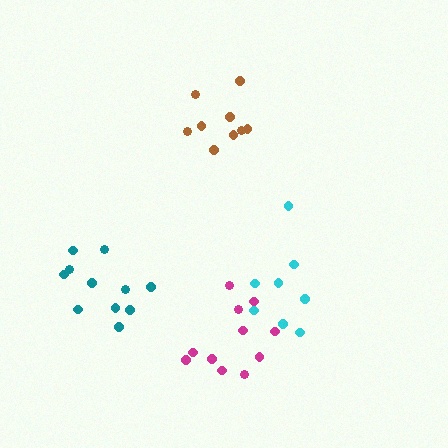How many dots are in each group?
Group 1: 8 dots, Group 2: 11 dots, Group 3: 11 dots, Group 4: 9 dots (39 total).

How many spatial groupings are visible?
There are 4 spatial groupings.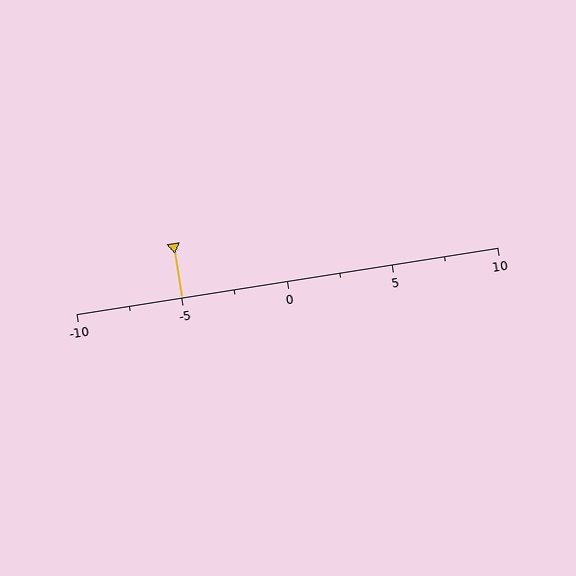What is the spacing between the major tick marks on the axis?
The major ticks are spaced 5 apart.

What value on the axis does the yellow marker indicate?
The marker indicates approximately -5.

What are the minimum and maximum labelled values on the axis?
The axis runs from -10 to 10.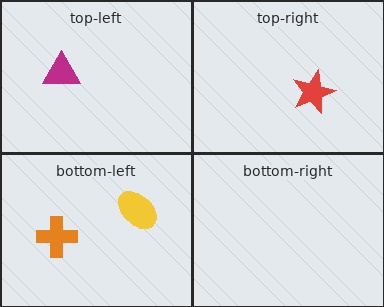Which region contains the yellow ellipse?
The bottom-left region.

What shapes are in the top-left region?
The magenta triangle.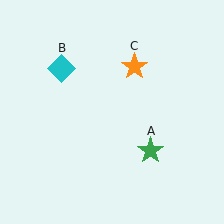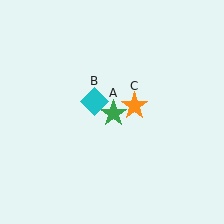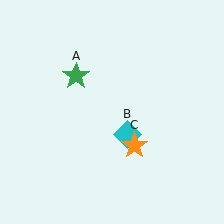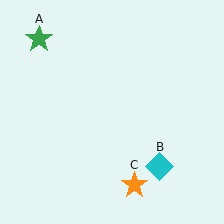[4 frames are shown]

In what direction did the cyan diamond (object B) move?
The cyan diamond (object B) moved down and to the right.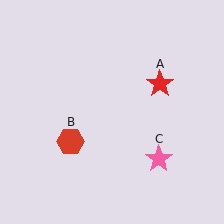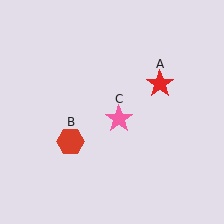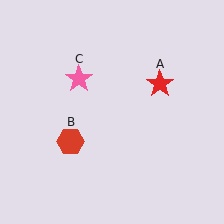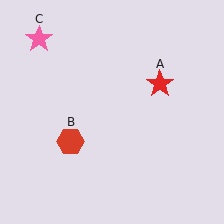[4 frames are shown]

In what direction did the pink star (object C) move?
The pink star (object C) moved up and to the left.